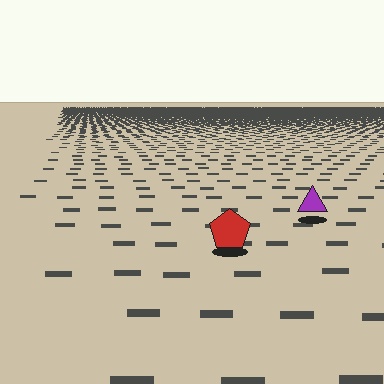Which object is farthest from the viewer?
The purple triangle is farthest from the viewer. It appears smaller and the ground texture around it is denser.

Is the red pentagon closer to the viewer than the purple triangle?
Yes. The red pentagon is closer — you can tell from the texture gradient: the ground texture is coarser near it.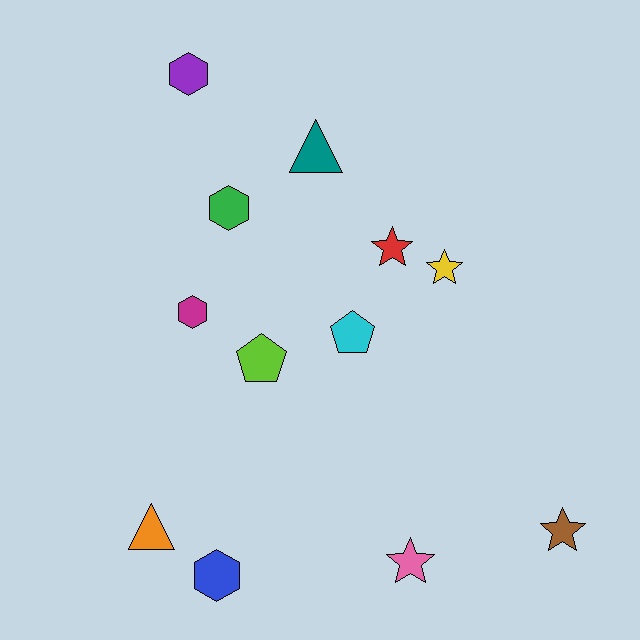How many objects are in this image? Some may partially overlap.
There are 12 objects.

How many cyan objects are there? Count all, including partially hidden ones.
There is 1 cyan object.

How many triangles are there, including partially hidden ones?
There are 2 triangles.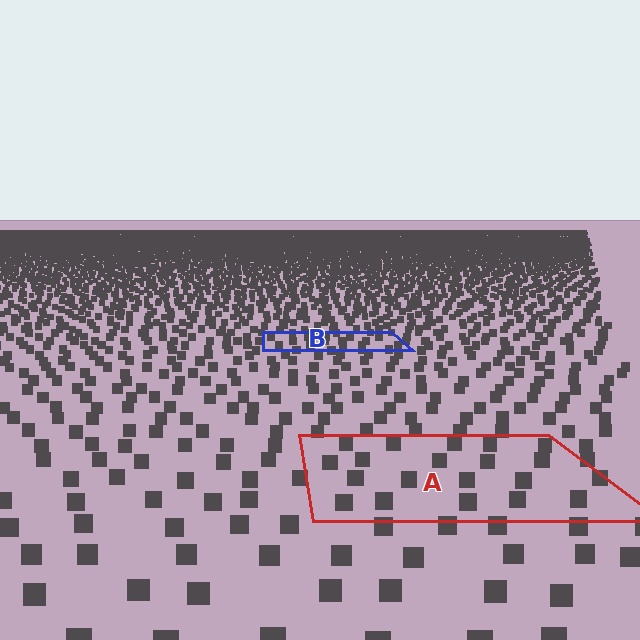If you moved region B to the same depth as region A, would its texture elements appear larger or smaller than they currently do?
They would appear larger. At a closer depth, the same texture elements are projected at a bigger on-screen size.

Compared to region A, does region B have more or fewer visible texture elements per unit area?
Region B has more texture elements per unit area — they are packed more densely because it is farther away.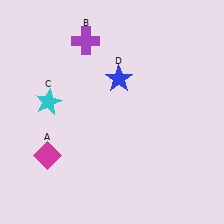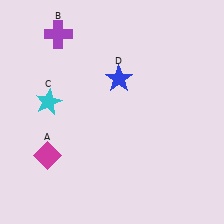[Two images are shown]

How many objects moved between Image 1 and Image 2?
1 object moved between the two images.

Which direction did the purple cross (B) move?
The purple cross (B) moved left.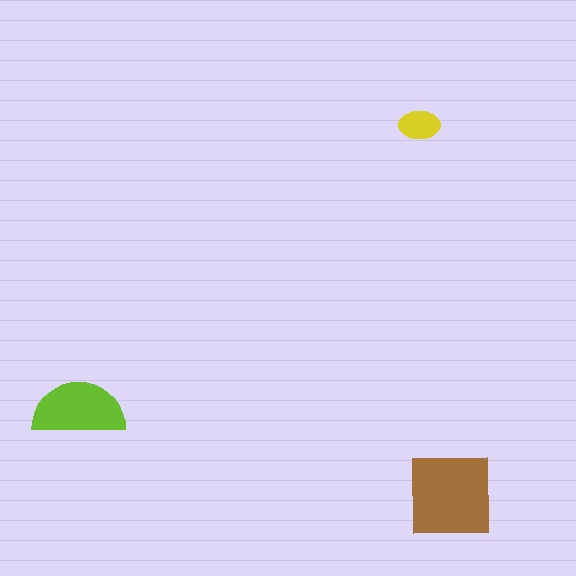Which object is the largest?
The brown square.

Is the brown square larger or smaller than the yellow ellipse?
Larger.